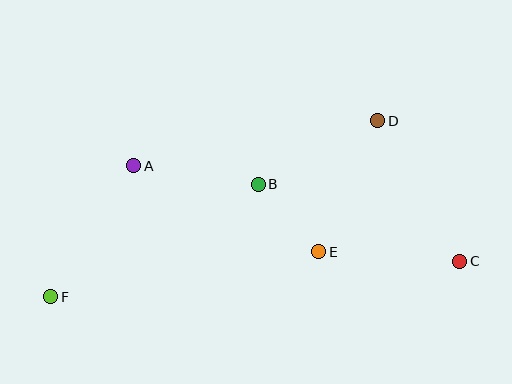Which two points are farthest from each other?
Points C and F are farthest from each other.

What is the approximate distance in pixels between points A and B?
The distance between A and B is approximately 126 pixels.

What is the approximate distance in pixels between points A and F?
The distance between A and F is approximately 155 pixels.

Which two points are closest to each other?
Points B and E are closest to each other.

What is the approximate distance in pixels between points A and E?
The distance between A and E is approximately 204 pixels.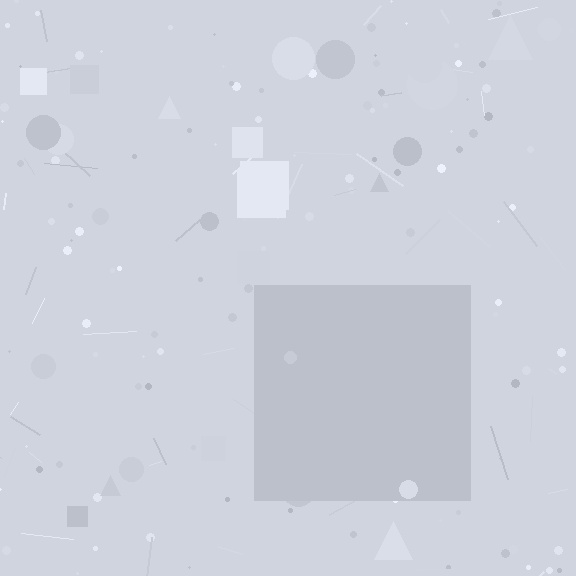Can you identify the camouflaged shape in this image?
The camouflaged shape is a square.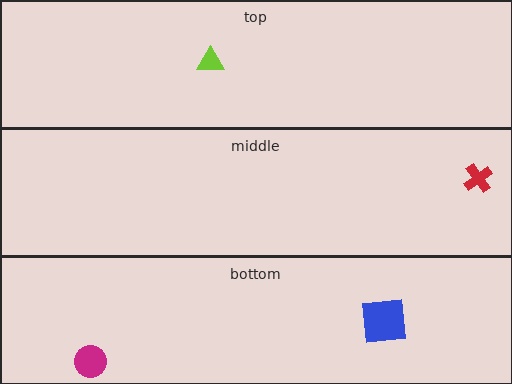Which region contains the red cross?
The middle region.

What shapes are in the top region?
The lime triangle.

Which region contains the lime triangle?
The top region.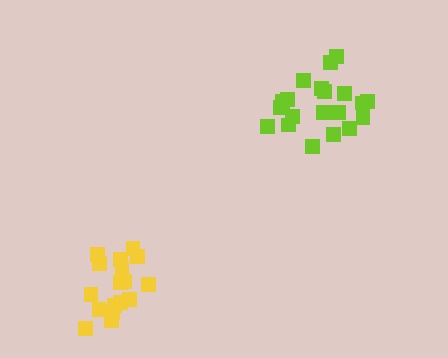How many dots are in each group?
Group 1: 17 dots, Group 2: 20 dots (37 total).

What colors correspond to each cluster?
The clusters are colored: yellow, lime.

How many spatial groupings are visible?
There are 2 spatial groupings.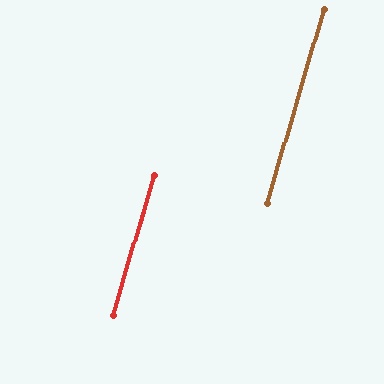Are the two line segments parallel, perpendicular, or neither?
Parallel — their directions differ by only 0.3°.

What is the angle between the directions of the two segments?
Approximately 0 degrees.